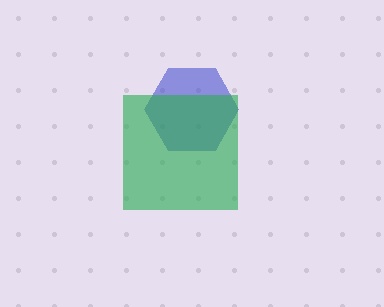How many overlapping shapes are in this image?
There are 2 overlapping shapes in the image.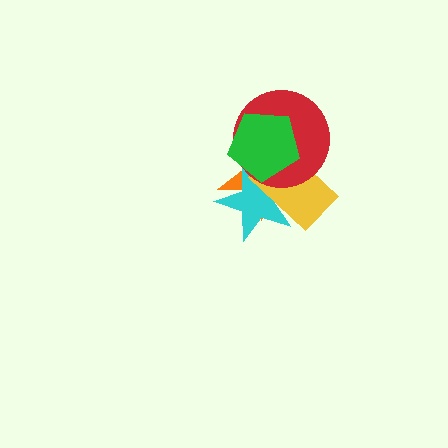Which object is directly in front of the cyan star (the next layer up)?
The yellow rectangle is directly in front of the cyan star.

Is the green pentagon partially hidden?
No, no other shape covers it.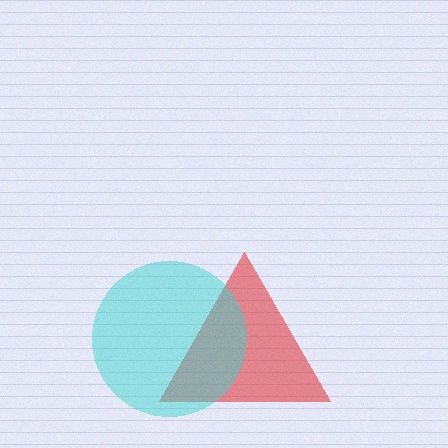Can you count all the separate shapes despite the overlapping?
Yes, there are 2 separate shapes.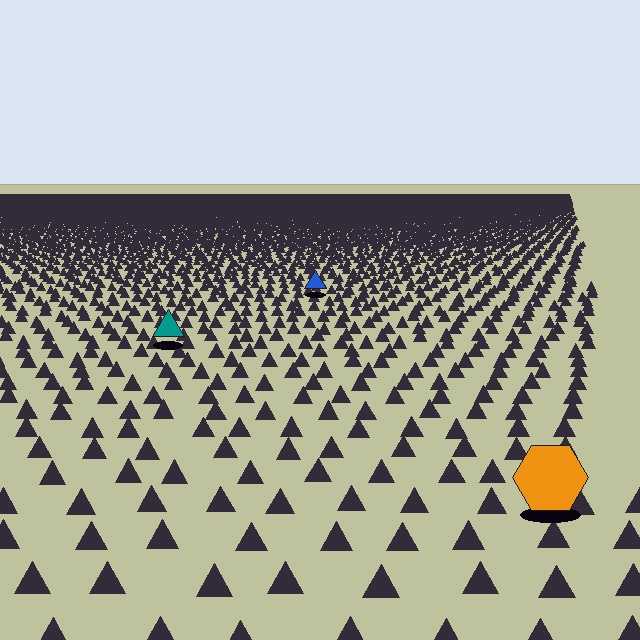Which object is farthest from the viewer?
The blue triangle is farthest from the viewer. It appears smaller and the ground texture around it is denser.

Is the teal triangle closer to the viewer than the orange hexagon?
No. The orange hexagon is closer — you can tell from the texture gradient: the ground texture is coarser near it.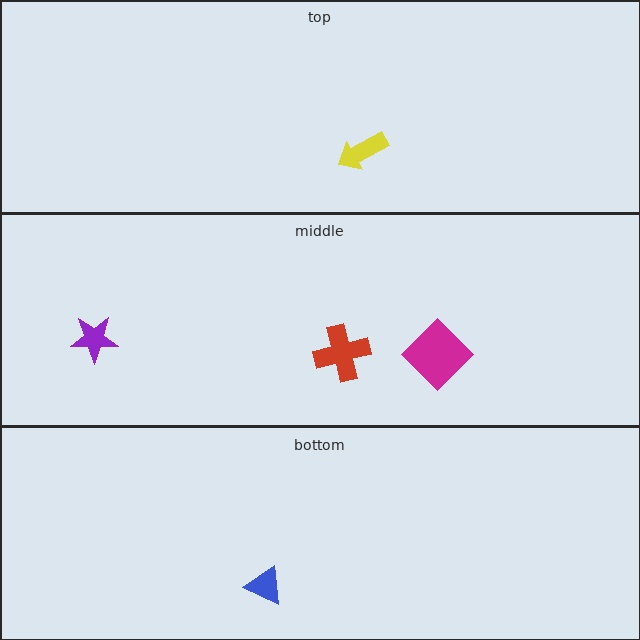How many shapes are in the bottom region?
1.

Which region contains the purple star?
The middle region.